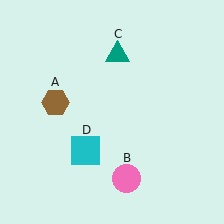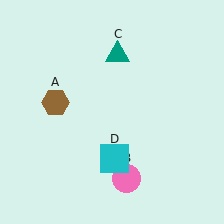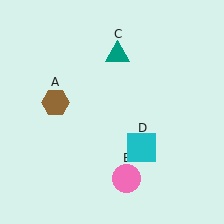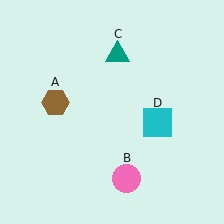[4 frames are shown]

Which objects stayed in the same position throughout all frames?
Brown hexagon (object A) and pink circle (object B) and teal triangle (object C) remained stationary.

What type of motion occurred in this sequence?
The cyan square (object D) rotated counterclockwise around the center of the scene.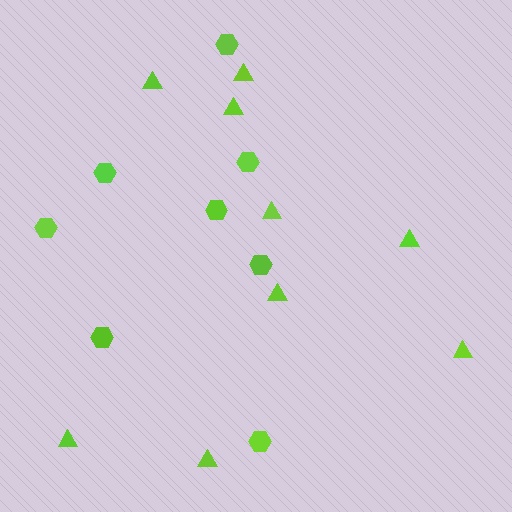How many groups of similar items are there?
There are 2 groups: one group of triangles (9) and one group of hexagons (8).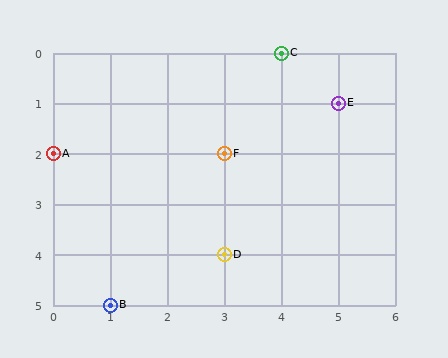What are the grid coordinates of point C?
Point C is at grid coordinates (4, 0).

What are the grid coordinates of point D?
Point D is at grid coordinates (3, 4).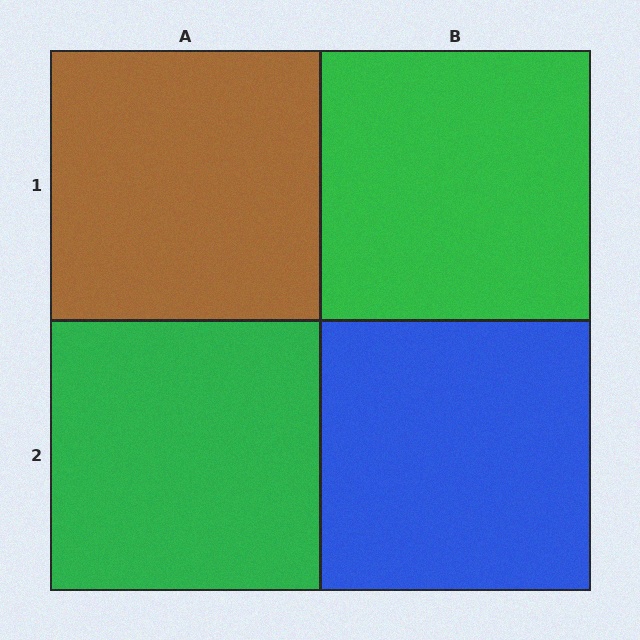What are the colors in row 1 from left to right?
Brown, green.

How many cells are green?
2 cells are green.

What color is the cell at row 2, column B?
Blue.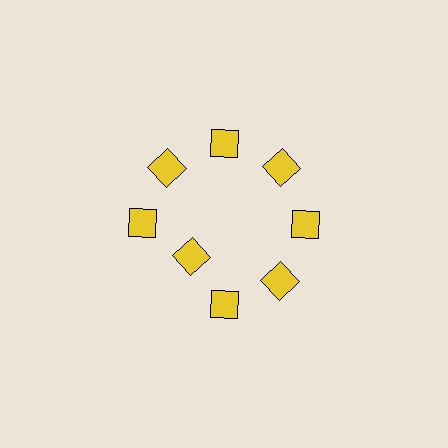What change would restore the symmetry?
The symmetry would be restored by moving it outward, back onto the ring so that all 8 diamonds sit at equal angles and equal distance from the center.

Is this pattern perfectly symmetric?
No. The 8 yellow diamonds are arranged in a ring, but one element near the 8 o'clock position is pulled inward toward the center, breaking the 8-fold rotational symmetry.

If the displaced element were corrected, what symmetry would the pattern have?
It would have 8-fold rotational symmetry — the pattern would map onto itself every 45 degrees.